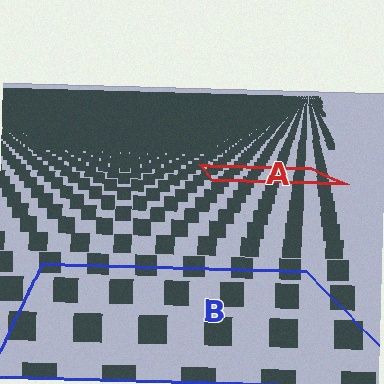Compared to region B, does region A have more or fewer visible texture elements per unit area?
Region A has more texture elements per unit area — they are packed more densely because it is farther away.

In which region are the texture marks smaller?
The texture marks are smaller in region A, because it is farther away.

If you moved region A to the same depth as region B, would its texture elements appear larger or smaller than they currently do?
They would appear larger. At a closer depth, the same texture elements are projected at a bigger on-screen size.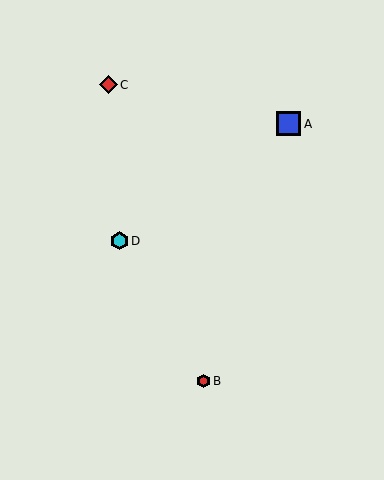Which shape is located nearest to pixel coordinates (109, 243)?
The cyan hexagon (labeled D) at (119, 241) is nearest to that location.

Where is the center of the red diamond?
The center of the red diamond is at (108, 85).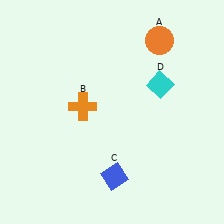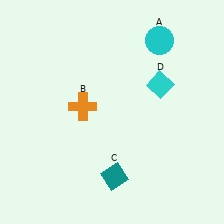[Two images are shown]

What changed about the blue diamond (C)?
In Image 1, C is blue. In Image 2, it changed to teal.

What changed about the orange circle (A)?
In Image 1, A is orange. In Image 2, it changed to cyan.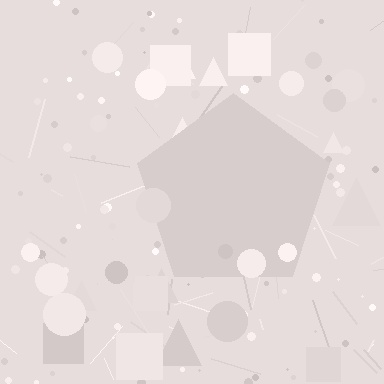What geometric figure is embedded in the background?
A pentagon is embedded in the background.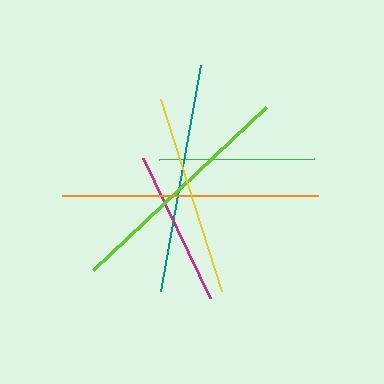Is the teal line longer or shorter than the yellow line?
The teal line is longer than the yellow line.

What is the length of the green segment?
The green segment is approximately 155 pixels long.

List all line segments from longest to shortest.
From longest to shortest: orange, lime, teal, yellow, magenta, green.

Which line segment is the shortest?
The green line is the shortest at approximately 155 pixels.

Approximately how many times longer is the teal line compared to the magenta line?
The teal line is approximately 1.5 times the length of the magenta line.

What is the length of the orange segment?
The orange segment is approximately 256 pixels long.